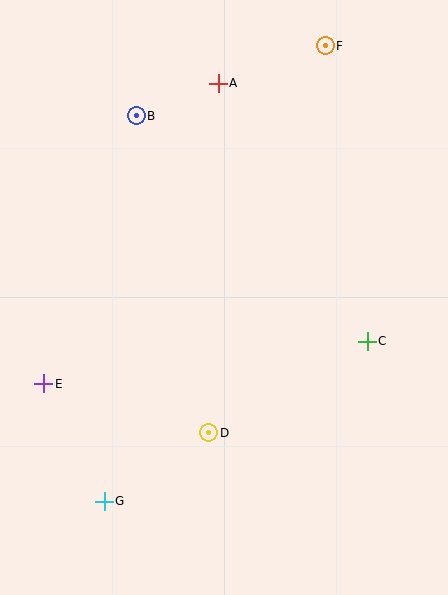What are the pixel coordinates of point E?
Point E is at (44, 384).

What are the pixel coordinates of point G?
Point G is at (104, 501).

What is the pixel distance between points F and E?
The distance between F and E is 440 pixels.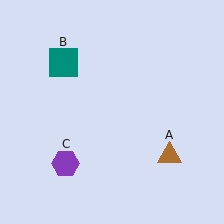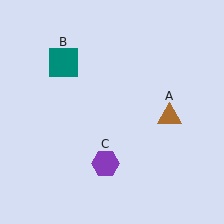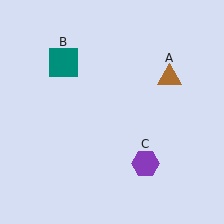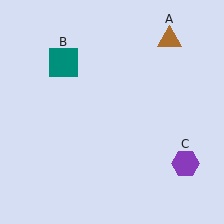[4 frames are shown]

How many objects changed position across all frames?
2 objects changed position: brown triangle (object A), purple hexagon (object C).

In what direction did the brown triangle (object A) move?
The brown triangle (object A) moved up.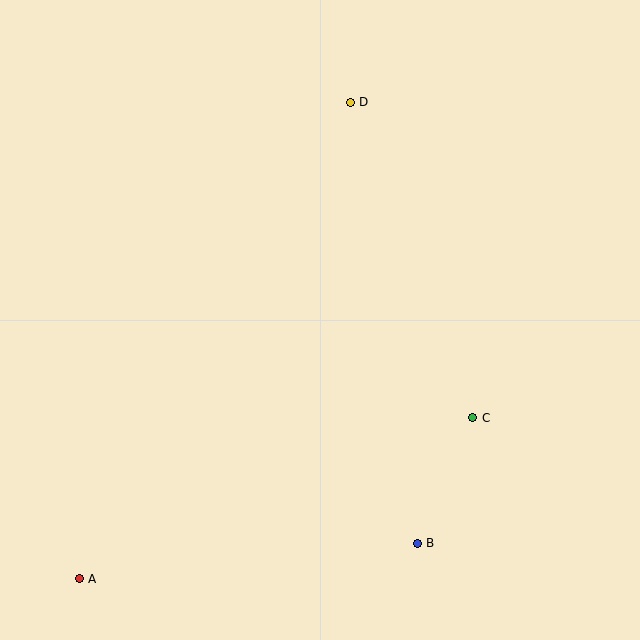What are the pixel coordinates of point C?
Point C is at (473, 418).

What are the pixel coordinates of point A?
Point A is at (79, 579).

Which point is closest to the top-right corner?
Point D is closest to the top-right corner.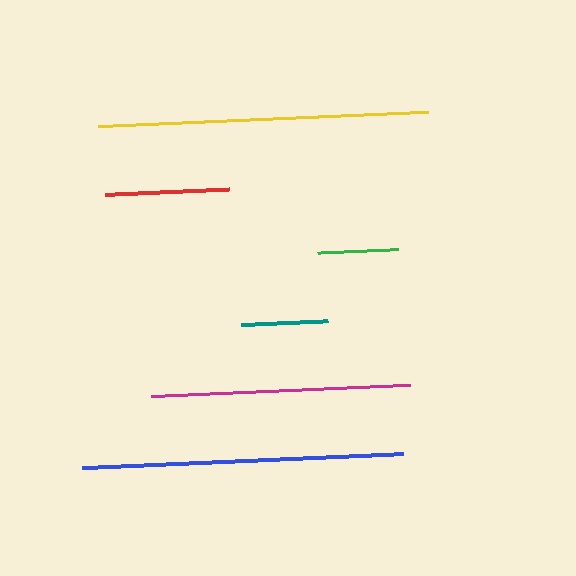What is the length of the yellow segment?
The yellow segment is approximately 331 pixels long.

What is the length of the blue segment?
The blue segment is approximately 322 pixels long.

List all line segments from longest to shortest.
From longest to shortest: yellow, blue, magenta, red, teal, green.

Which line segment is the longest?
The yellow line is the longest at approximately 331 pixels.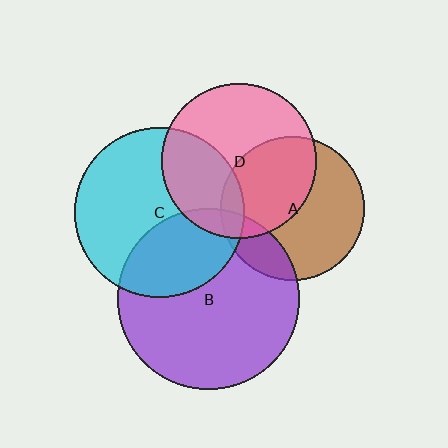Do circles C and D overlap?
Yes.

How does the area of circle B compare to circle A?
Approximately 1.6 times.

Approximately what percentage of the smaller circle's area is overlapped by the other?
Approximately 35%.